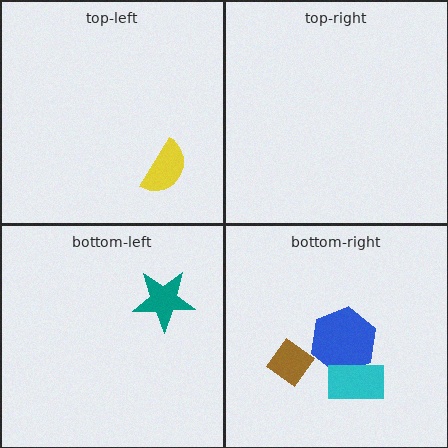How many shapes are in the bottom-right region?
3.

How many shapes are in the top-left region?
1.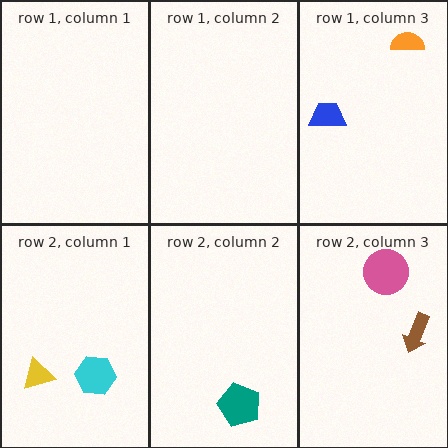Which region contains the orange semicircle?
The row 1, column 3 region.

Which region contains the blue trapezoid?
The row 1, column 3 region.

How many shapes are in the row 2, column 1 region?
2.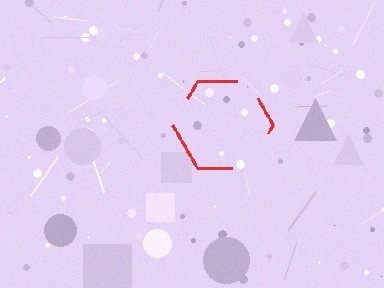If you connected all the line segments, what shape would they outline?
They would outline a hexagon.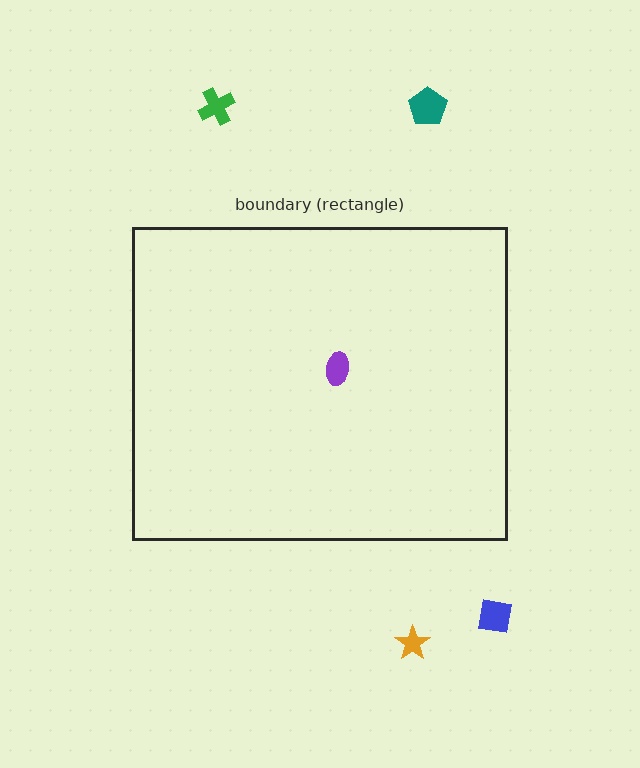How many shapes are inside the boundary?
1 inside, 4 outside.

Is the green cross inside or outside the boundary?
Outside.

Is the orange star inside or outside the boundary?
Outside.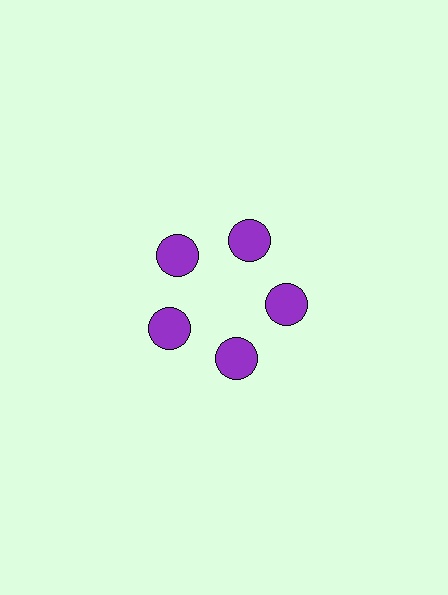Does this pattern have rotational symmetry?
Yes, this pattern has 5-fold rotational symmetry. It looks the same after rotating 72 degrees around the center.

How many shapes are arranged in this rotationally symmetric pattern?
There are 5 shapes, arranged in 5 groups of 1.